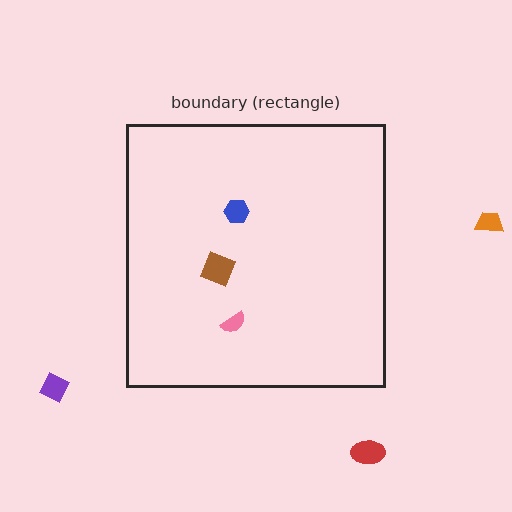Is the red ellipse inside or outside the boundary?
Outside.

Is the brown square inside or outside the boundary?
Inside.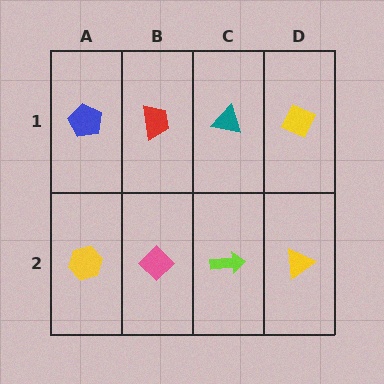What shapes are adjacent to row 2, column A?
A blue pentagon (row 1, column A), a pink diamond (row 2, column B).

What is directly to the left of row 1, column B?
A blue pentagon.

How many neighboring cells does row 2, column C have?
3.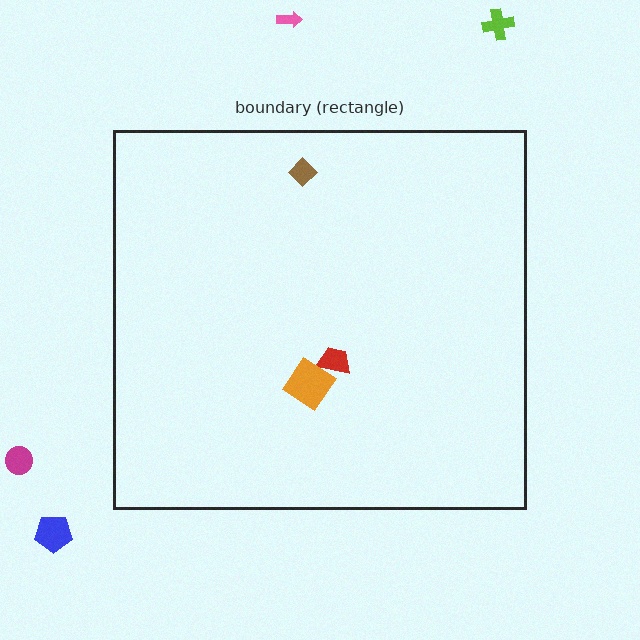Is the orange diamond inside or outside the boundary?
Inside.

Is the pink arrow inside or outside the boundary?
Outside.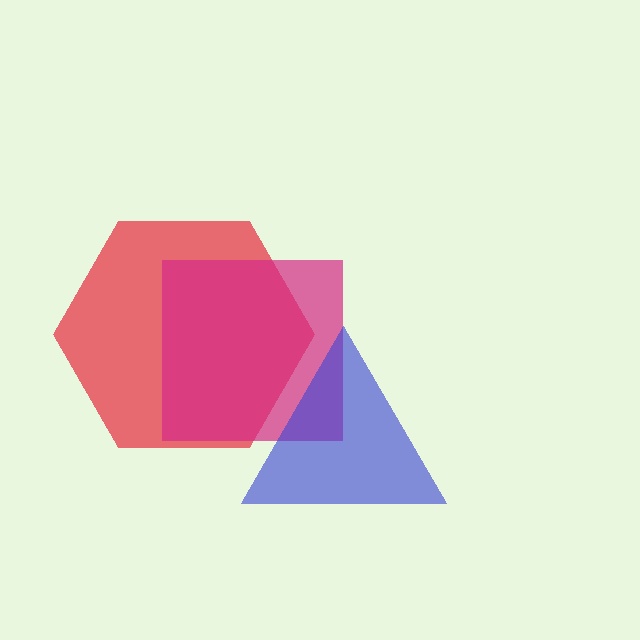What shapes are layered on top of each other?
The layered shapes are: a red hexagon, a magenta square, a blue triangle.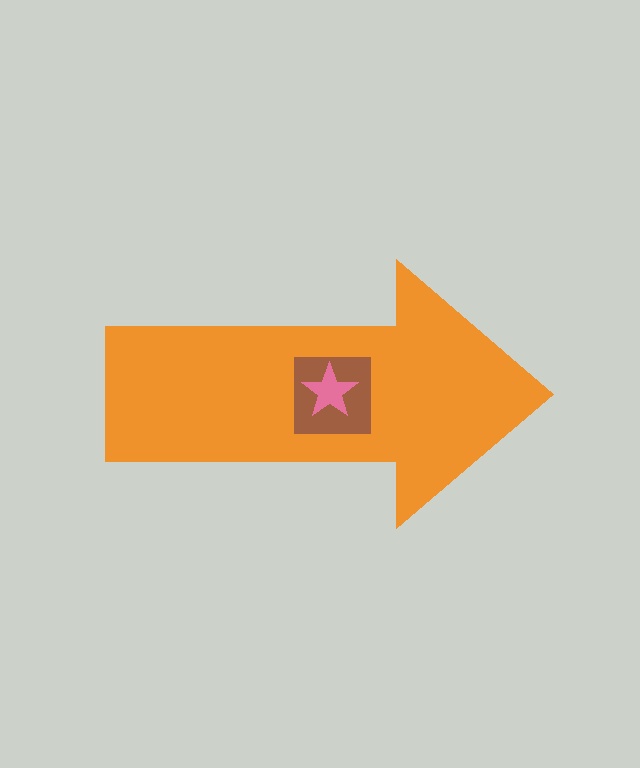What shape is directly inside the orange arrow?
The brown square.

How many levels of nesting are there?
3.